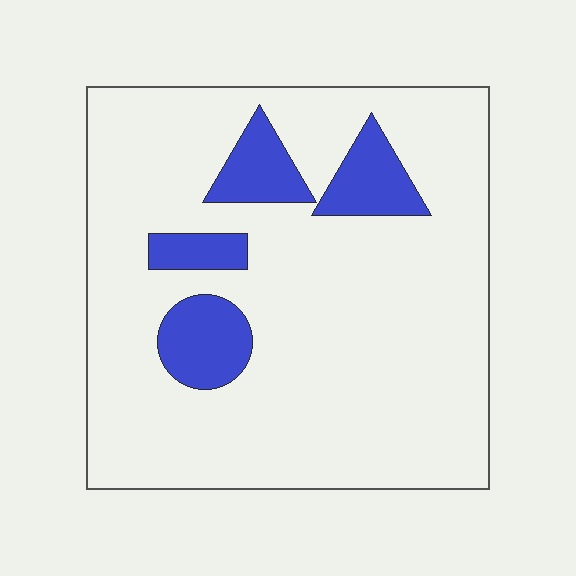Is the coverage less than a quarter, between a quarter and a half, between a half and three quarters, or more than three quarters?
Less than a quarter.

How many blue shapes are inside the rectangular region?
4.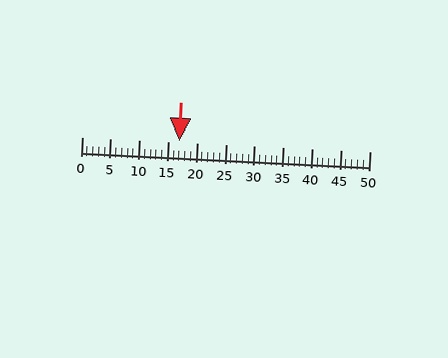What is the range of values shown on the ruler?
The ruler shows values from 0 to 50.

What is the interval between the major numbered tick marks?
The major tick marks are spaced 5 units apart.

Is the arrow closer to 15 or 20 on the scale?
The arrow is closer to 15.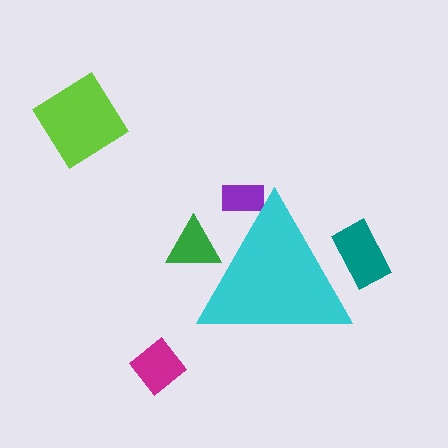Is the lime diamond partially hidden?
No, the lime diamond is fully visible.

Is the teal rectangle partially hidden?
Yes, the teal rectangle is partially hidden behind the cyan triangle.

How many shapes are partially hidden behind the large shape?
3 shapes are partially hidden.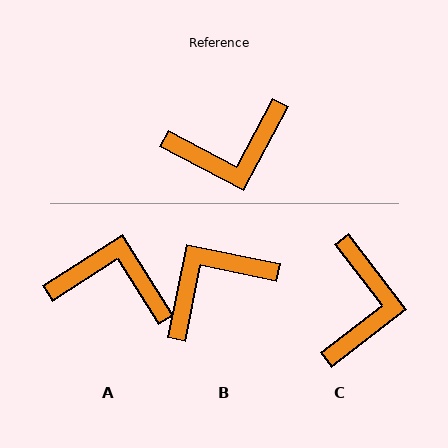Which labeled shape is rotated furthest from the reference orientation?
B, about 163 degrees away.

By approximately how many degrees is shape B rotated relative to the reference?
Approximately 163 degrees clockwise.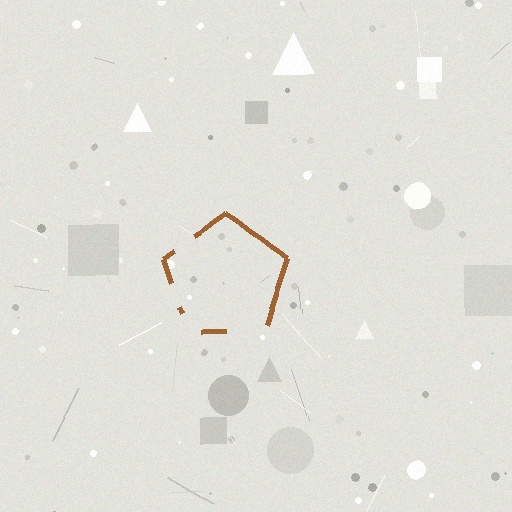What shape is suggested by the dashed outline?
The dashed outline suggests a pentagon.